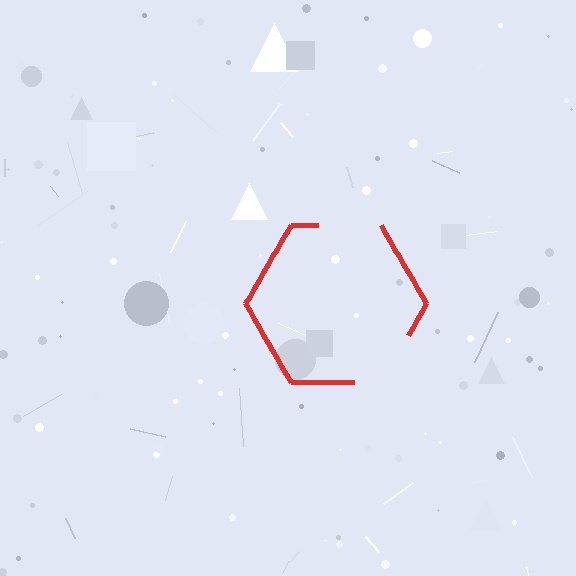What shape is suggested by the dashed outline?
The dashed outline suggests a hexagon.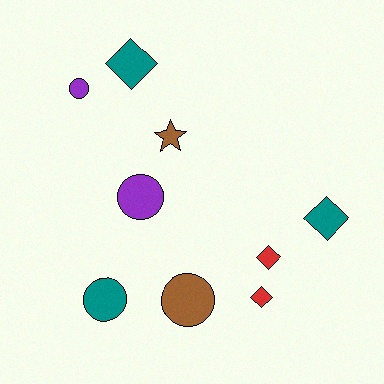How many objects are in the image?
There are 9 objects.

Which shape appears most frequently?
Circle, with 4 objects.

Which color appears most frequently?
Teal, with 3 objects.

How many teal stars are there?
There are no teal stars.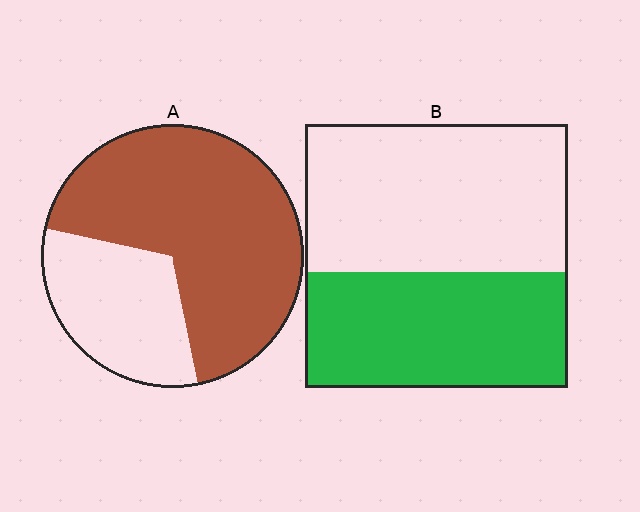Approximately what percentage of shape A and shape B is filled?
A is approximately 70% and B is approximately 45%.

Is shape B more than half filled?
No.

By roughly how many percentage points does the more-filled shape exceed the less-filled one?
By roughly 25 percentage points (A over B).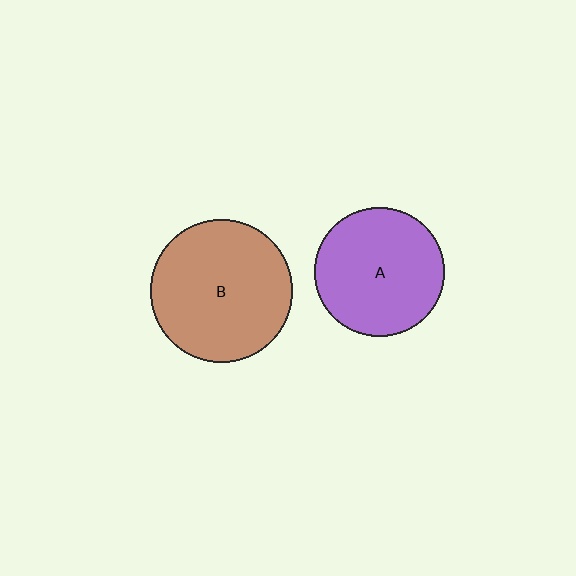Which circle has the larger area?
Circle B (brown).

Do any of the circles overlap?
No, none of the circles overlap.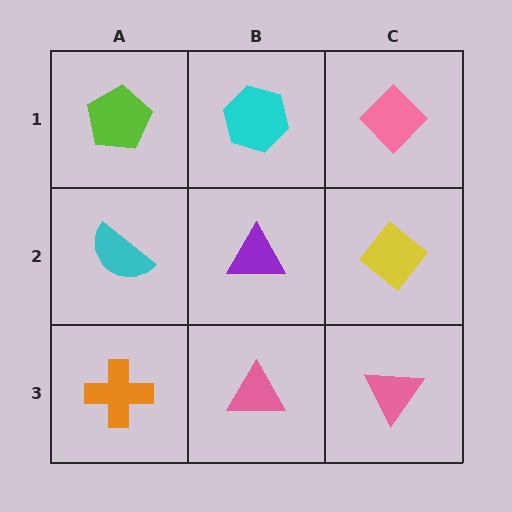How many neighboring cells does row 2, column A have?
3.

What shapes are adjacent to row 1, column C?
A yellow diamond (row 2, column C), a cyan hexagon (row 1, column B).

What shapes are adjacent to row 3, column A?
A cyan semicircle (row 2, column A), a pink triangle (row 3, column B).